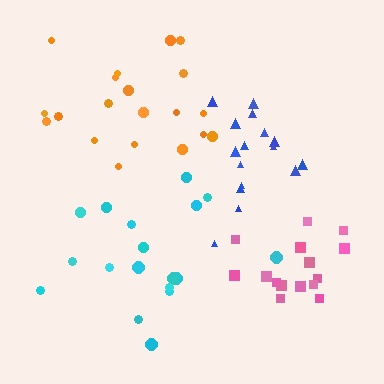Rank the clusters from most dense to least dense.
blue, pink, orange, cyan.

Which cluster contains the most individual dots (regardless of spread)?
Orange (20).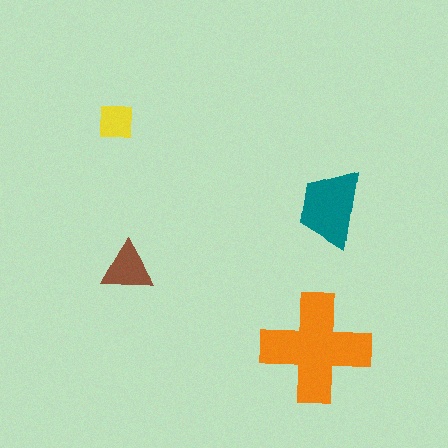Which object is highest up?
The yellow square is topmost.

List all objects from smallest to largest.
The yellow square, the brown triangle, the teal trapezoid, the orange cross.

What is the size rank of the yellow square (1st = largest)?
4th.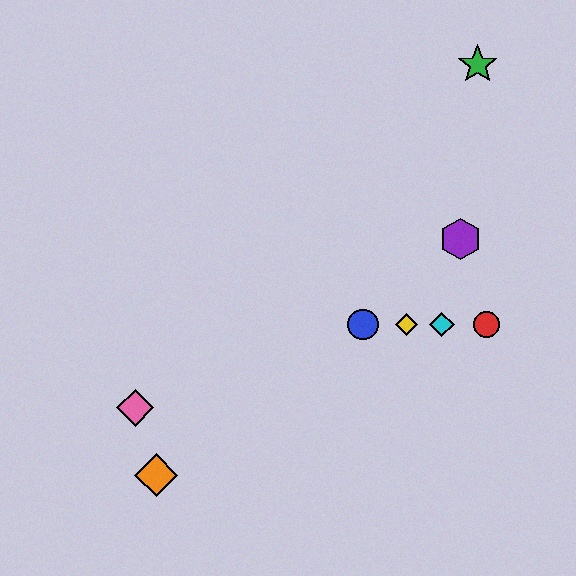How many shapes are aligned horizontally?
4 shapes (the red circle, the blue circle, the yellow diamond, the cyan diamond) are aligned horizontally.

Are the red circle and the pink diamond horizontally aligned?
No, the red circle is at y≈325 and the pink diamond is at y≈408.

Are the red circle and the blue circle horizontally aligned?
Yes, both are at y≈325.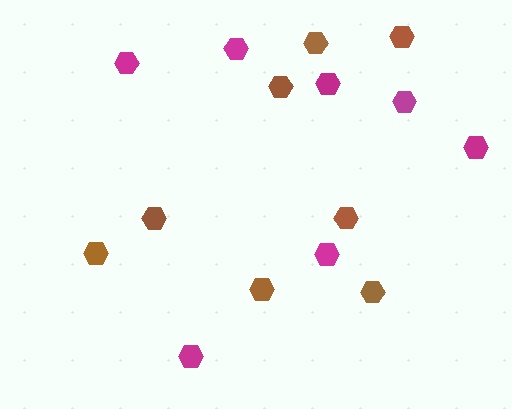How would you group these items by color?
There are 2 groups: one group of magenta hexagons (7) and one group of brown hexagons (8).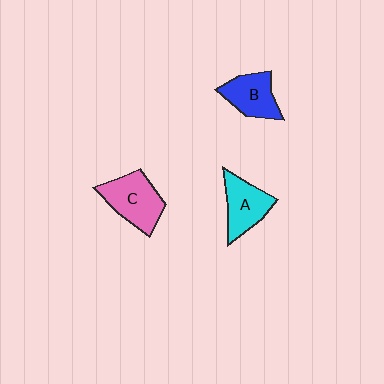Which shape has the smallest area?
Shape B (blue).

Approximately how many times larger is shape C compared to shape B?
Approximately 1.2 times.